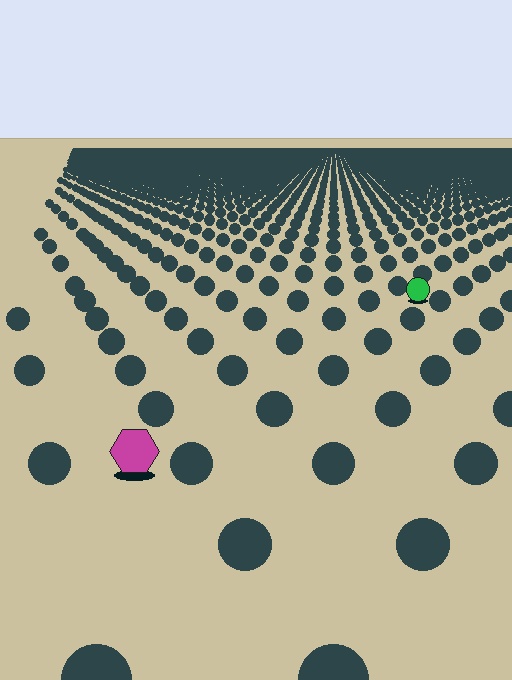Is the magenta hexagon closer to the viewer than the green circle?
Yes. The magenta hexagon is closer — you can tell from the texture gradient: the ground texture is coarser near it.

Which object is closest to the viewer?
The magenta hexagon is closest. The texture marks near it are larger and more spread out.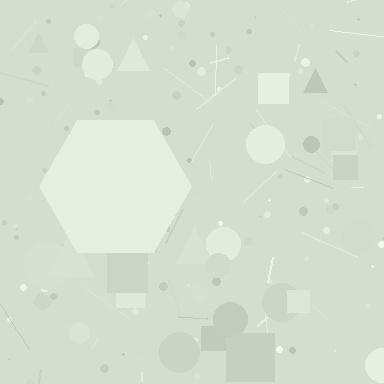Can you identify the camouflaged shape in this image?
The camouflaged shape is a hexagon.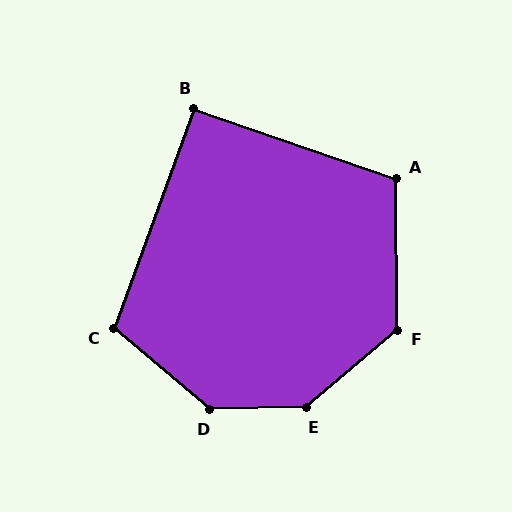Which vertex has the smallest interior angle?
B, at approximately 91 degrees.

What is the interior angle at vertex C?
Approximately 110 degrees (obtuse).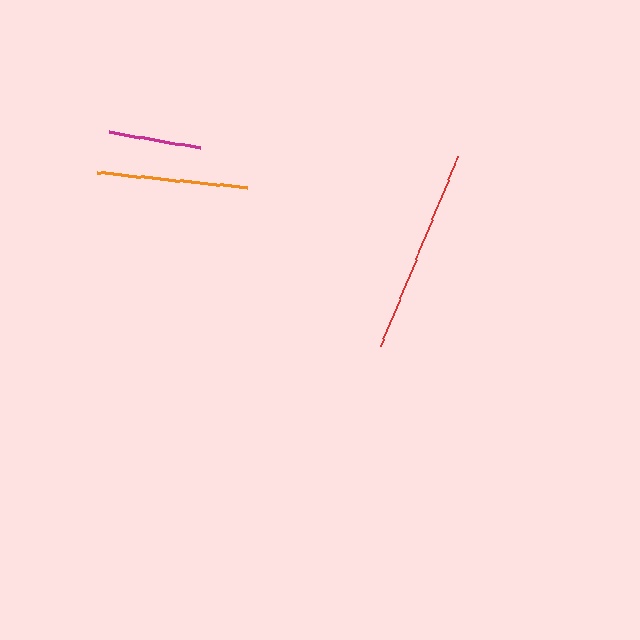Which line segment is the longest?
The red line is the longest at approximately 205 pixels.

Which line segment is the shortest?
The magenta line is the shortest at approximately 92 pixels.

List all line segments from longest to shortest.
From longest to shortest: red, orange, magenta.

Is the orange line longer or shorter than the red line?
The red line is longer than the orange line.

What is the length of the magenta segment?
The magenta segment is approximately 92 pixels long.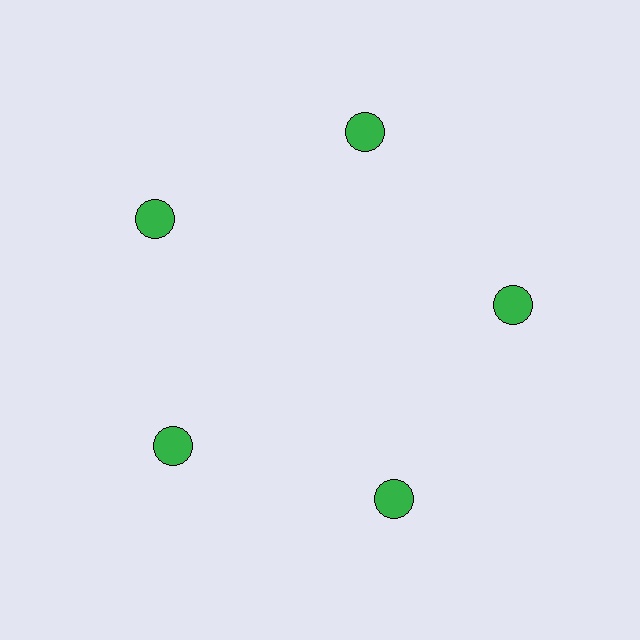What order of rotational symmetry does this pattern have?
This pattern has 5-fold rotational symmetry.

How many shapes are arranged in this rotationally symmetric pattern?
There are 5 shapes, arranged in 5 groups of 1.